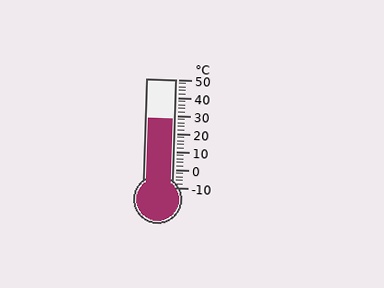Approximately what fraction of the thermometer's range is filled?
The thermometer is filled to approximately 65% of its range.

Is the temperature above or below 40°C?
The temperature is below 40°C.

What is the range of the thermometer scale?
The thermometer scale ranges from -10°C to 50°C.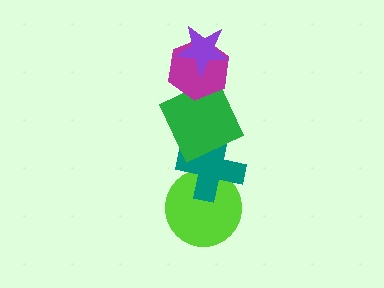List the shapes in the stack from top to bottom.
From top to bottom: the purple star, the magenta hexagon, the green square, the teal cross, the lime circle.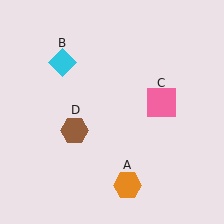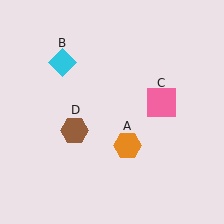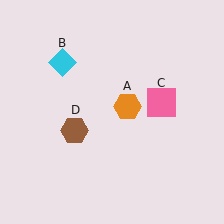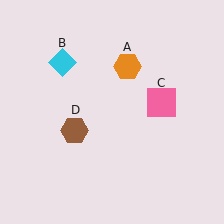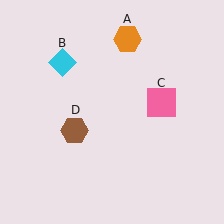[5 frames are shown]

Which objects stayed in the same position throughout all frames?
Cyan diamond (object B) and pink square (object C) and brown hexagon (object D) remained stationary.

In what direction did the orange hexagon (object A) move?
The orange hexagon (object A) moved up.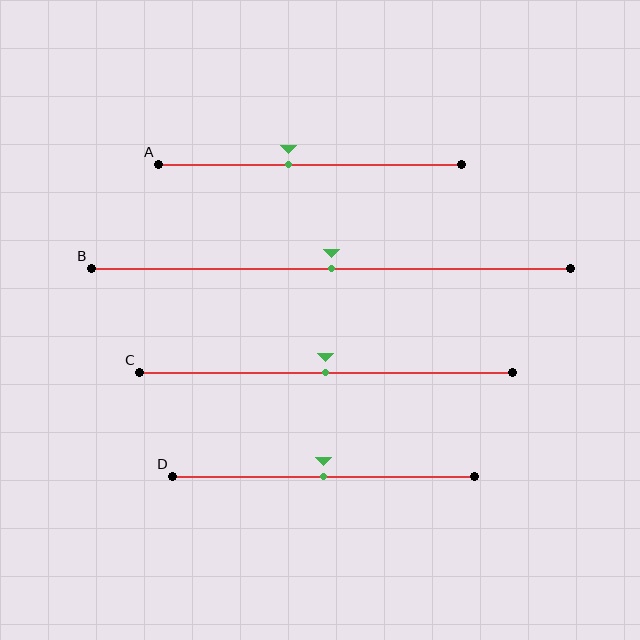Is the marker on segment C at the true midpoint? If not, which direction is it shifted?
Yes, the marker on segment C is at the true midpoint.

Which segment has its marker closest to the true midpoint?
Segment B has its marker closest to the true midpoint.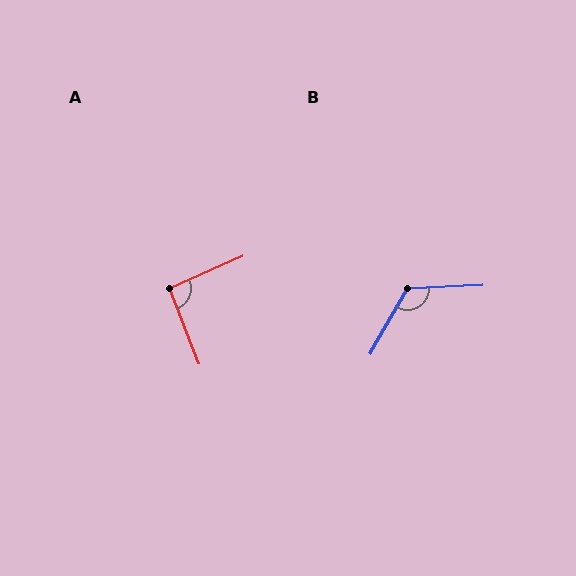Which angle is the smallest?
A, at approximately 92 degrees.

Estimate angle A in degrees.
Approximately 92 degrees.